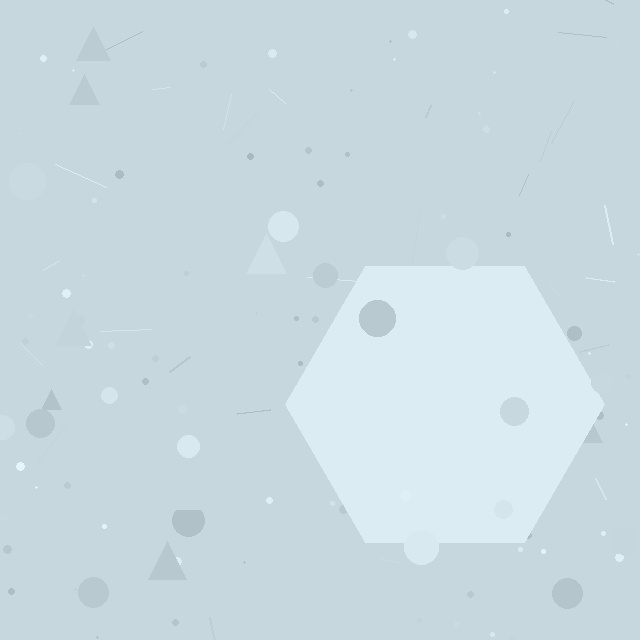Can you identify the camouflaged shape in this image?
The camouflaged shape is a hexagon.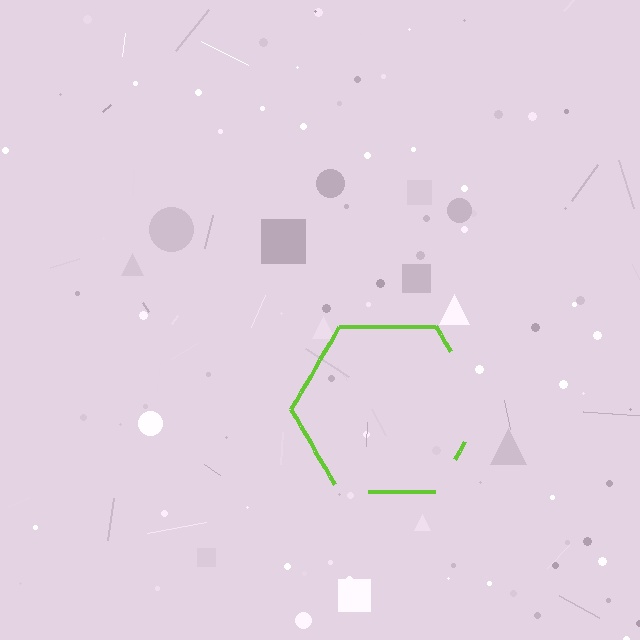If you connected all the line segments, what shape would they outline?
They would outline a hexagon.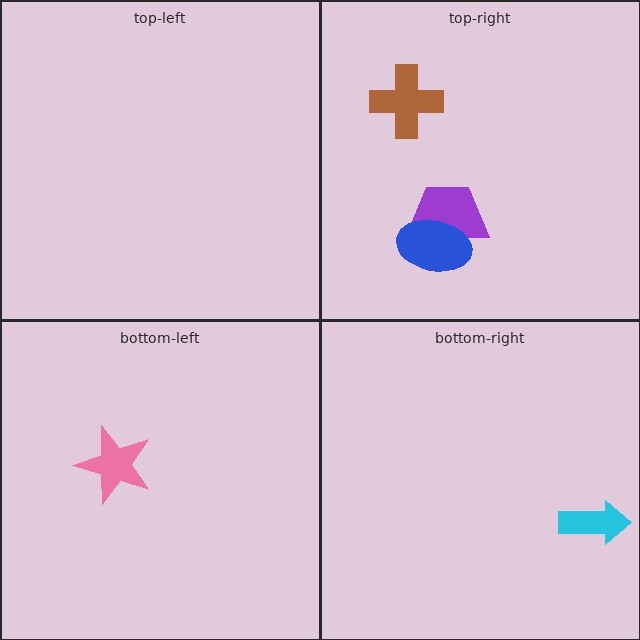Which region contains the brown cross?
The top-right region.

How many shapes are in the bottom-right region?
1.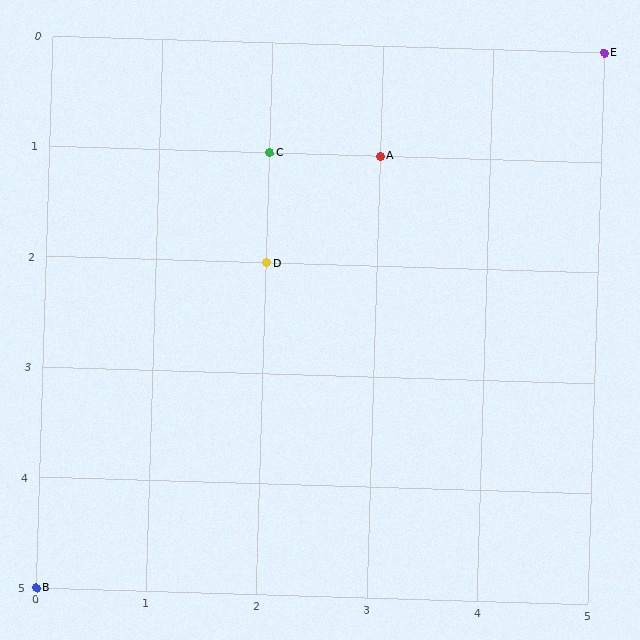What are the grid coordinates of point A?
Point A is at grid coordinates (3, 1).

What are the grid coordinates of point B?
Point B is at grid coordinates (0, 5).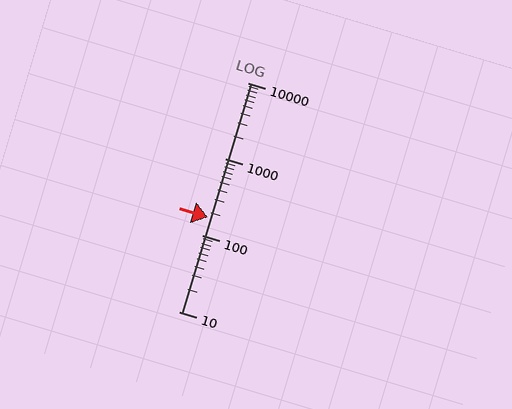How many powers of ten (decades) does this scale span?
The scale spans 3 decades, from 10 to 10000.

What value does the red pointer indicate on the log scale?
The pointer indicates approximately 170.